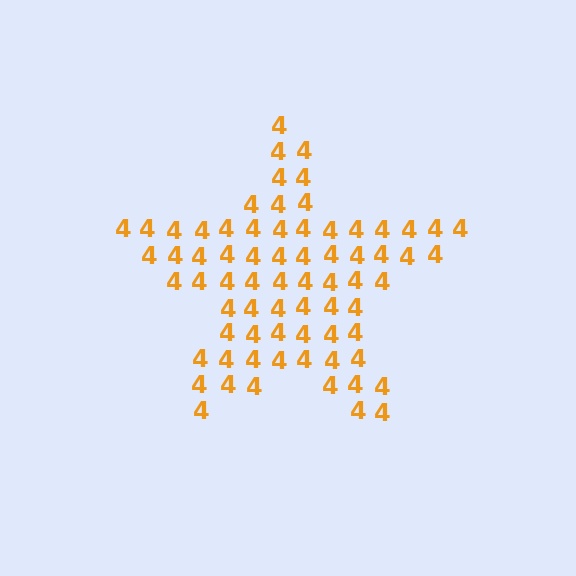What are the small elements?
The small elements are digit 4's.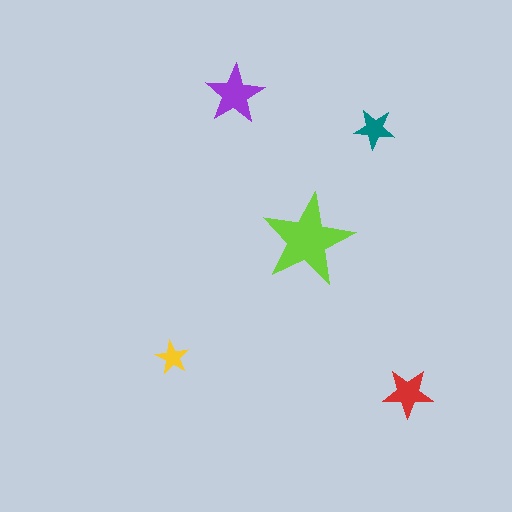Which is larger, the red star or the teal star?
The red one.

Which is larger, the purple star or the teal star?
The purple one.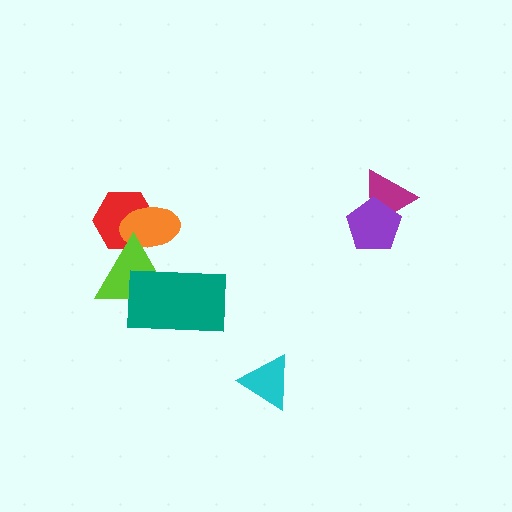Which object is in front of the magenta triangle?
The purple pentagon is in front of the magenta triangle.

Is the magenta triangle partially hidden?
Yes, it is partially covered by another shape.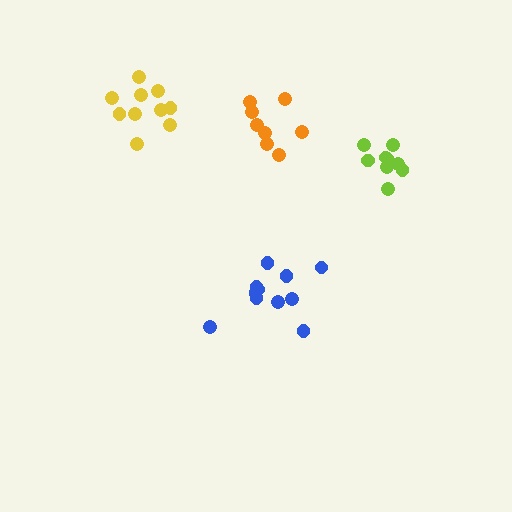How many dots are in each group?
Group 1: 11 dots, Group 2: 8 dots, Group 3: 9 dots, Group 4: 10 dots (38 total).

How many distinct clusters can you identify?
There are 4 distinct clusters.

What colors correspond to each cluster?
The clusters are colored: blue, orange, lime, yellow.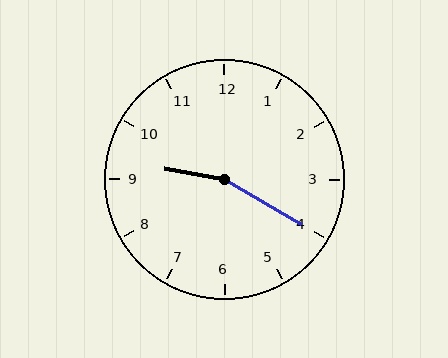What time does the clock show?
9:20.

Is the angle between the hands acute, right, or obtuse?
It is obtuse.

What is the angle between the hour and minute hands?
Approximately 160 degrees.